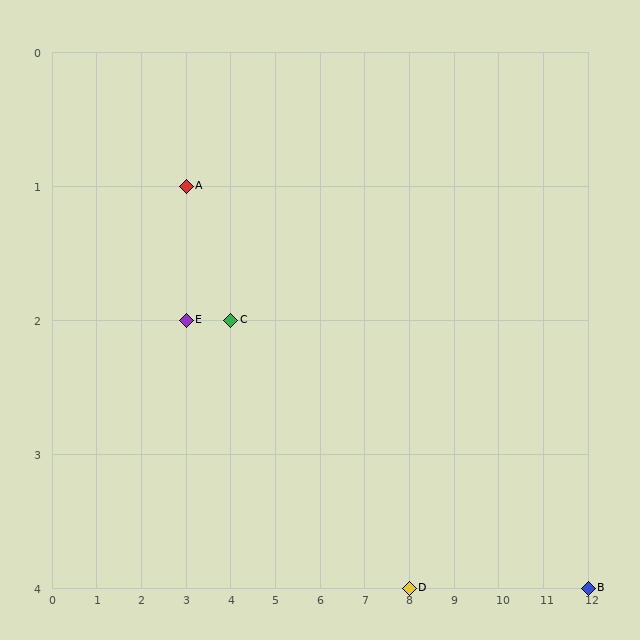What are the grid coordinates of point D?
Point D is at grid coordinates (8, 4).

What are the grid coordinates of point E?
Point E is at grid coordinates (3, 2).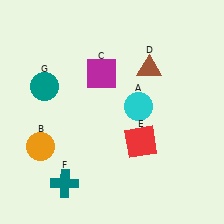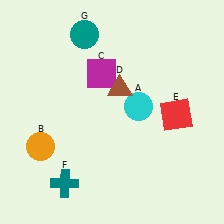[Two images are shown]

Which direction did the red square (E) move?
The red square (E) moved right.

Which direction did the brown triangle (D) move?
The brown triangle (D) moved left.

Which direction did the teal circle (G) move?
The teal circle (G) moved up.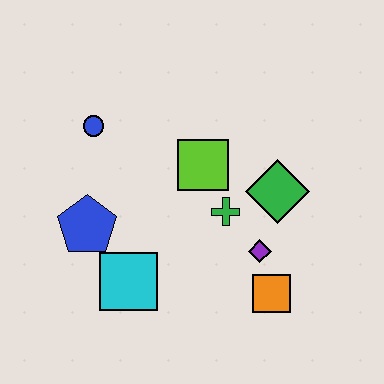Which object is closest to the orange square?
The purple diamond is closest to the orange square.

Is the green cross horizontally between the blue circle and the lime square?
No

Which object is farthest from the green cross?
The blue circle is farthest from the green cross.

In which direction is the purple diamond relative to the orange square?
The purple diamond is above the orange square.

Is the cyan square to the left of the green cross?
Yes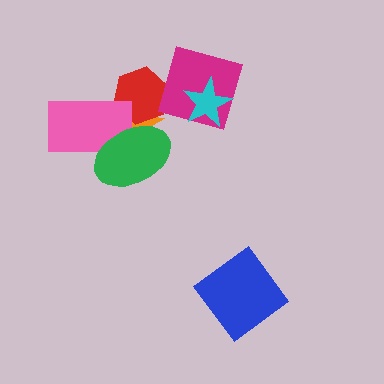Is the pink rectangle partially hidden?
Yes, it is partially covered by another shape.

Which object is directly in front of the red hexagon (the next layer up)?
The pink rectangle is directly in front of the red hexagon.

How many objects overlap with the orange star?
3 objects overlap with the orange star.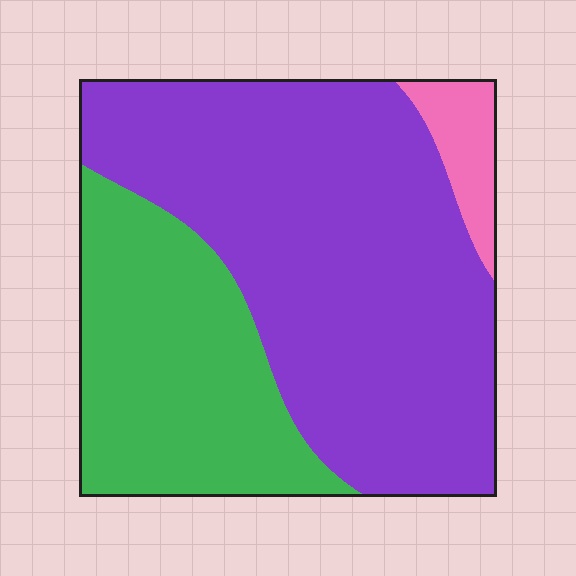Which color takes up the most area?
Purple, at roughly 60%.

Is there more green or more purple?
Purple.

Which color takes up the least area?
Pink, at roughly 5%.